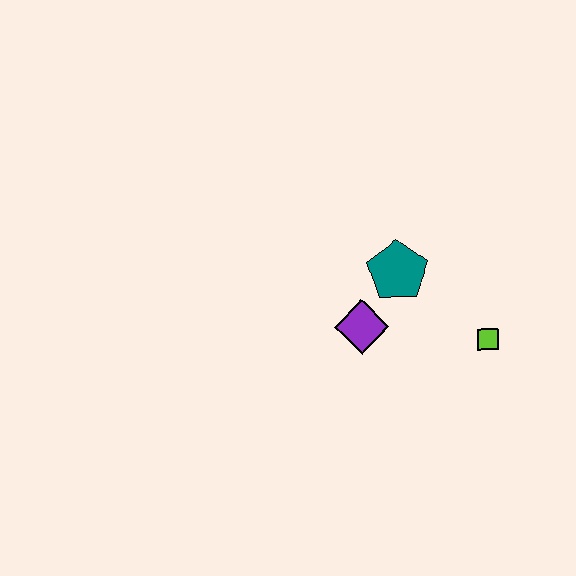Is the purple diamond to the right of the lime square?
No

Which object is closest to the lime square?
The teal pentagon is closest to the lime square.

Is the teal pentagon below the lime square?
No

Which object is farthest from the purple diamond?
The lime square is farthest from the purple diamond.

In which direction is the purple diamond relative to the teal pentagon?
The purple diamond is below the teal pentagon.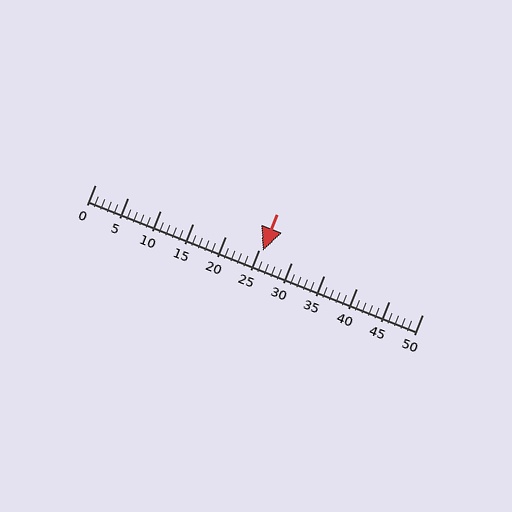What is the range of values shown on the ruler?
The ruler shows values from 0 to 50.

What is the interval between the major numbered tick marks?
The major tick marks are spaced 5 units apart.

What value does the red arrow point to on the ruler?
The red arrow points to approximately 26.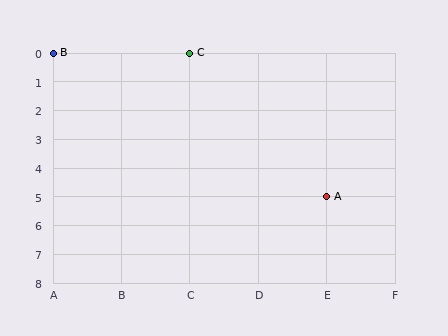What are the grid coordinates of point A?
Point A is at grid coordinates (E, 5).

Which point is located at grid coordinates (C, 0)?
Point C is at (C, 0).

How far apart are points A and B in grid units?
Points A and B are 4 columns and 5 rows apart (about 6.4 grid units diagonally).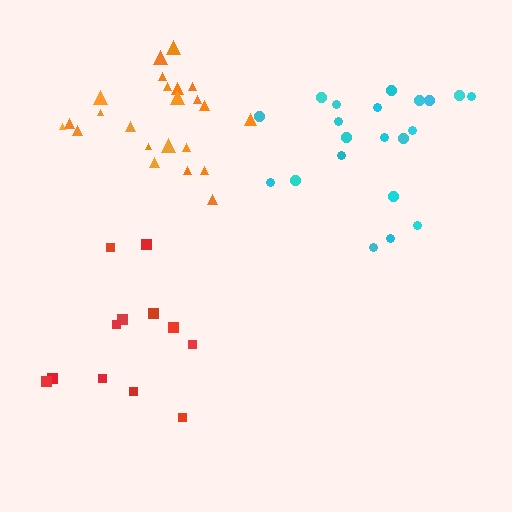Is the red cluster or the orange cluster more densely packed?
Orange.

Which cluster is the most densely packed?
Orange.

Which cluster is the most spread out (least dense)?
Red.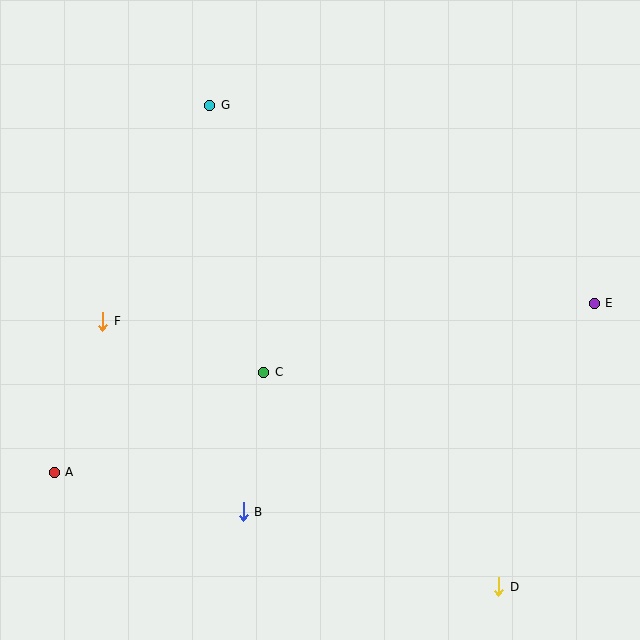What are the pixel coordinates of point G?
Point G is at (210, 105).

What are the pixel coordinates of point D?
Point D is at (499, 587).